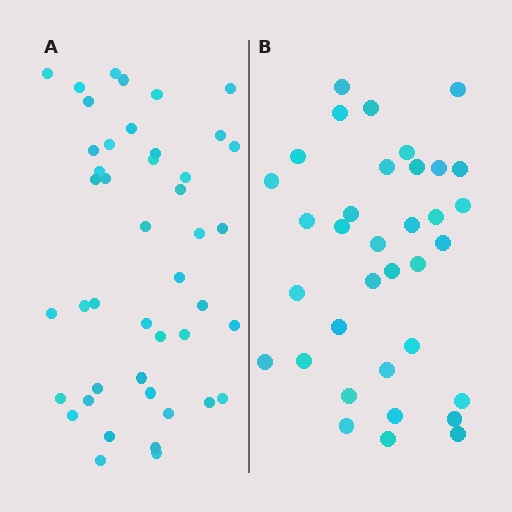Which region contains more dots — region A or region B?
Region A (the left region) has more dots.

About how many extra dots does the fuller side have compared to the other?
Region A has roughly 8 or so more dots than region B.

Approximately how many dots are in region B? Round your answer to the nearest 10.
About 40 dots. (The exact count is 35, which rounds to 40.)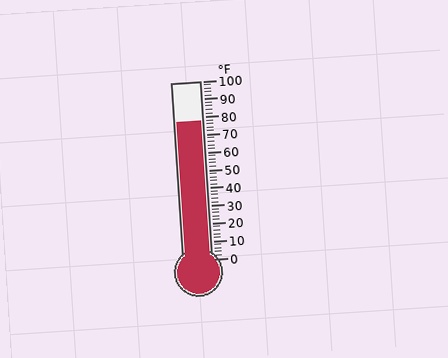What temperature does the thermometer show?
The thermometer shows approximately 78°F.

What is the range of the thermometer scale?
The thermometer scale ranges from 0°F to 100°F.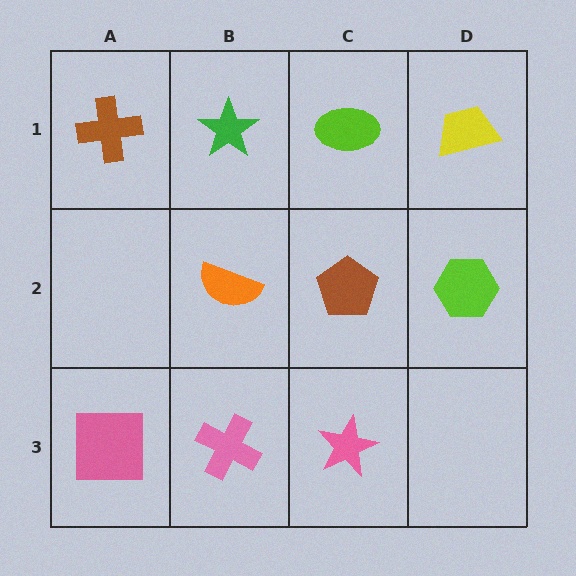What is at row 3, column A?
A pink square.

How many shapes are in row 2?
3 shapes.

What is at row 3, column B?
A pink cross.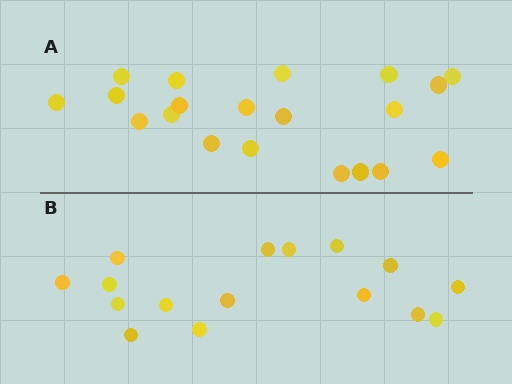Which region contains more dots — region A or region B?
Region A (the top region) has more dots.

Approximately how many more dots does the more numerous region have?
Region A has about 4 more dots than region B.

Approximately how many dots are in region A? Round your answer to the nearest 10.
About 20 dots.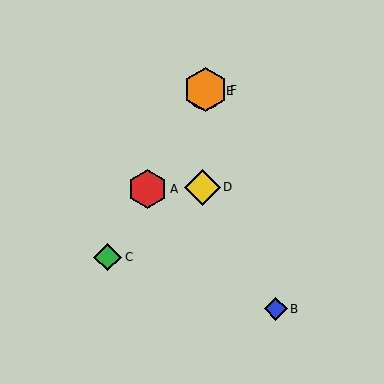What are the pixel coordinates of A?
Object A is at (147, 189).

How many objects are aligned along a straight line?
4 objects (A, C, E, F) are aligned along a straight line.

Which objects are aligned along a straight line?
Objects A, C, E, F are aligned along a straight line.